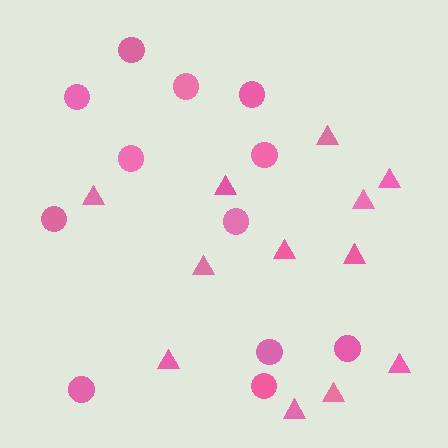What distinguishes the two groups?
There are 2 groups: one group of circles (12) and one group of triangles (12).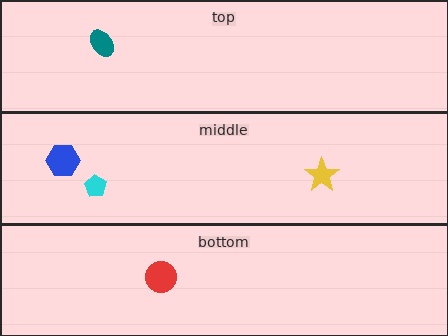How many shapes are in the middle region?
3.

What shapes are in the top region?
The teal ellipse.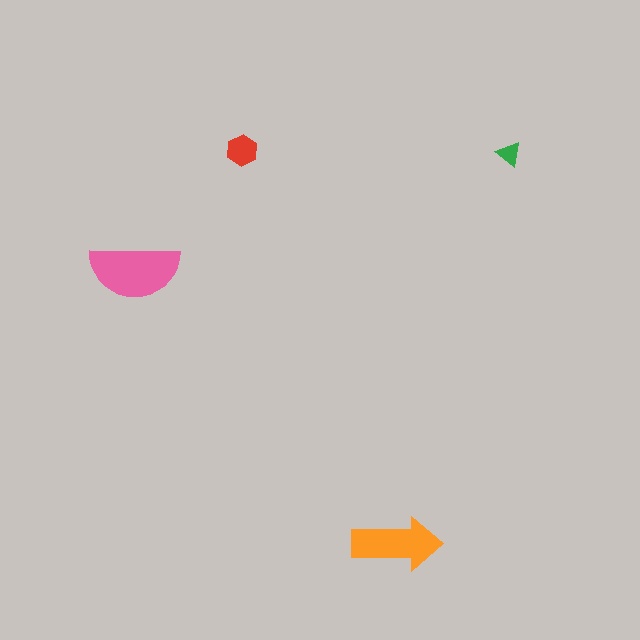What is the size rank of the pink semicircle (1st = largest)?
1st.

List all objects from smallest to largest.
The green triangle, the red hexagon, the orange arrow, the pink semicircle.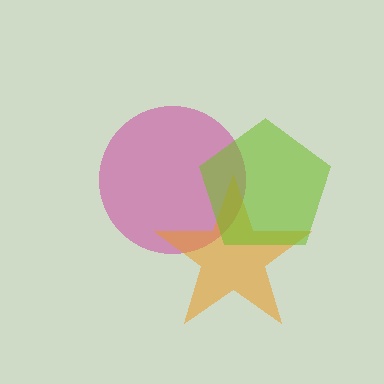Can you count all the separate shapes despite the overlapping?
Yes, there are 3 separate shapes.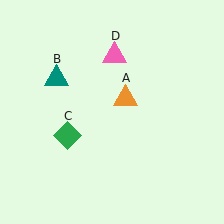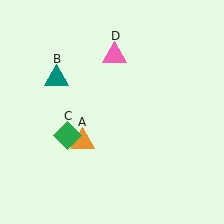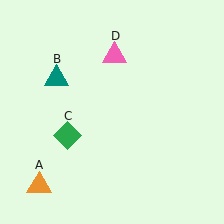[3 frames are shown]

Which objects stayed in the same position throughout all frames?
Teal triangle (object B) and green diamond (object C) and pink triangle (object D) remained stationary.